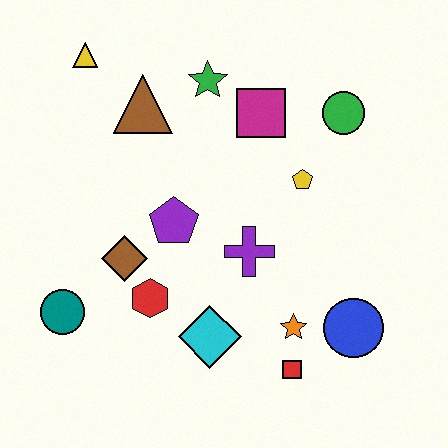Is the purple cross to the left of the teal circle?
No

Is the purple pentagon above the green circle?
No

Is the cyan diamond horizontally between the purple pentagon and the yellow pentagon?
Yes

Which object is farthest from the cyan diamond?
The yellow triangle is farthest from the cyan diamond.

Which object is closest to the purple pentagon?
The brown diamond is closest to the purple pentagon.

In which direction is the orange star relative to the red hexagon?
The orange star is to the right of the red hexagon.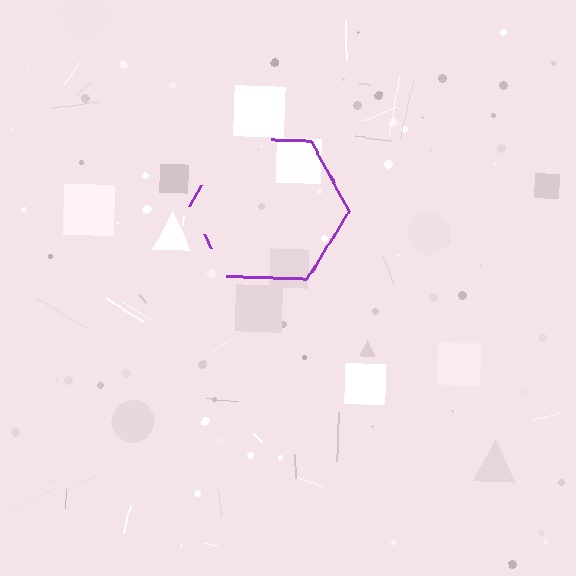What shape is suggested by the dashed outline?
The dashed outline suggests a hexagon.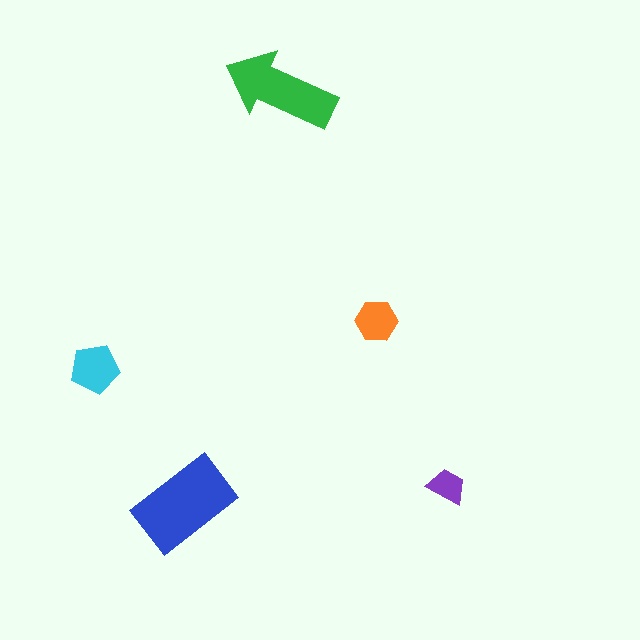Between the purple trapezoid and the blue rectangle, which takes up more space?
The blue rectangle.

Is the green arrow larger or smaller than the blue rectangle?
Smaller.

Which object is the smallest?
The purple trapezoid.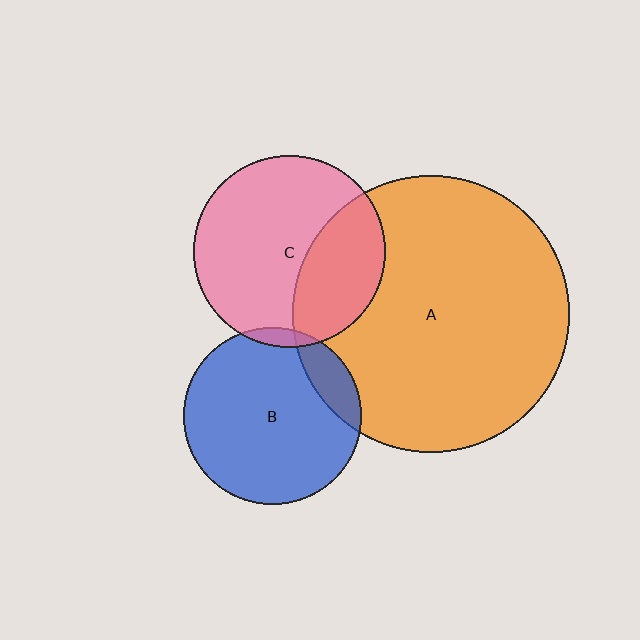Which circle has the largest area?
Circle A (orange).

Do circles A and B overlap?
Yes.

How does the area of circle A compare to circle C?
Approximately 2.1 times.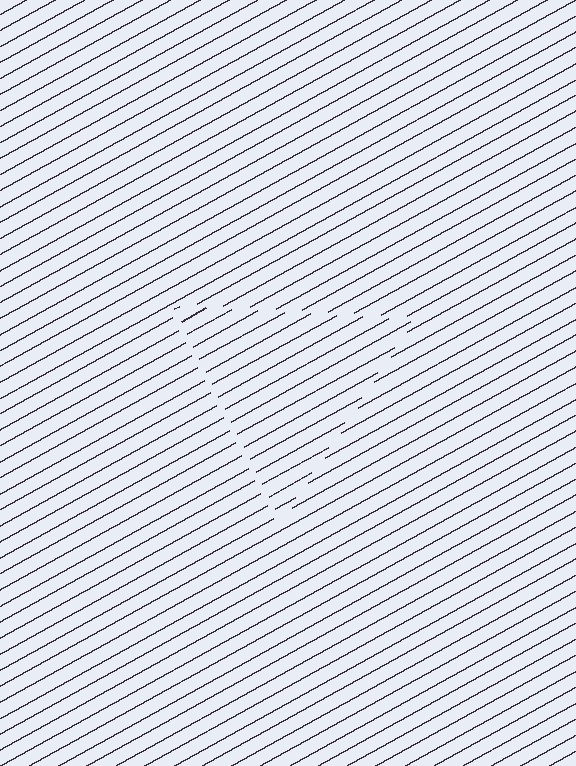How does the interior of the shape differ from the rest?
The interior of the shape contains the same grating, shifted by half a period — the contour is defined by the phase discontinuity where line-ends from the inner and outer gratings abut.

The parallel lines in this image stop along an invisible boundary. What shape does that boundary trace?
An illusory triangle. The interior of the shape contains the same grating, shifted by half a period — the contour is defined by the phase discontinuity where line-ends from the inner and outer gratings abut.